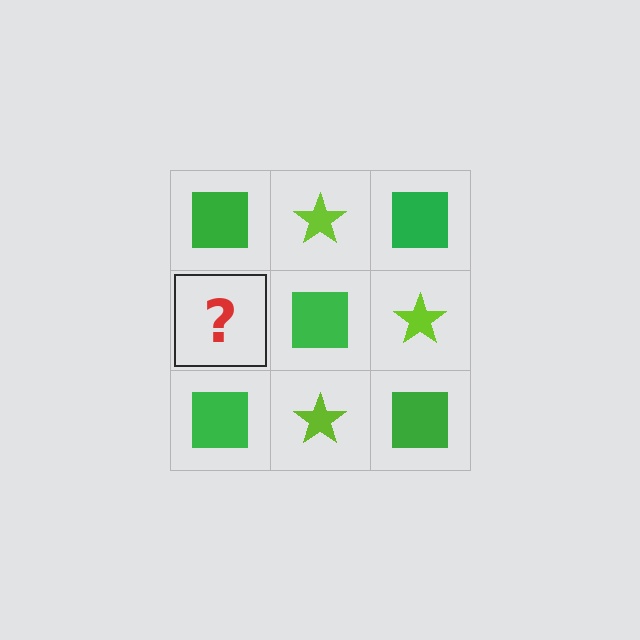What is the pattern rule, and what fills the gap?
The rule is that it alternates green square and lime star in a checkerboard pattern. The gap should be filled with a lime star.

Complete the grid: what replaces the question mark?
The question mark should be replaced with a lime star.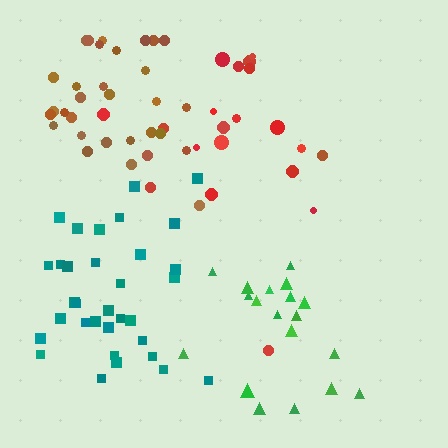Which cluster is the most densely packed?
Teal.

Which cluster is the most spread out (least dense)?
Red.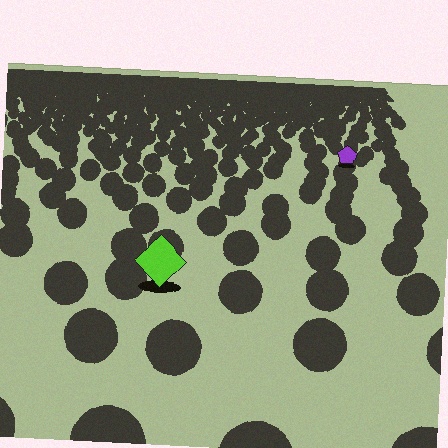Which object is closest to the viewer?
The lime diamond is closest. The texture marks near it are larger and more spread out.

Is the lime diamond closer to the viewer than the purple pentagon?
Yes. The lime diamond is closer — you can tell from the texture gradient: the ground texture is coarser near it.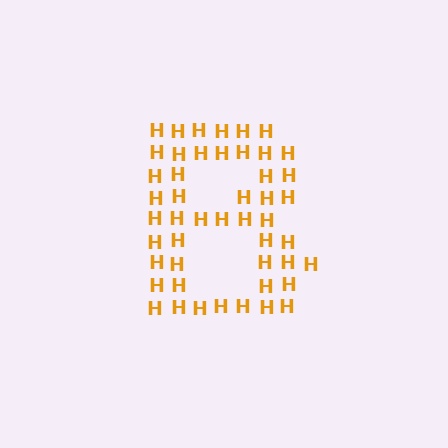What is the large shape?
The large shape is the letter B.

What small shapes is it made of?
It is made of small letter H's.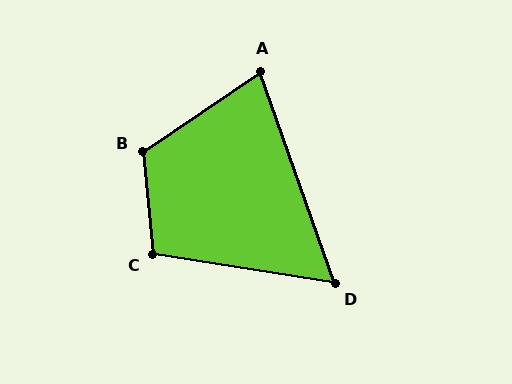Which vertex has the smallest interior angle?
D, at approximately 62 degrees.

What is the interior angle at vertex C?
Approximately 105 degrees (obtuse).